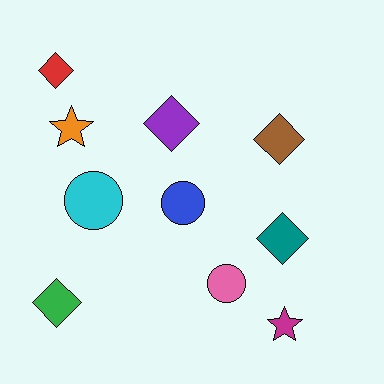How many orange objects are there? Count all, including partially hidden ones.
There is 1 orange object.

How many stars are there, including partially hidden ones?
There are 2 stars.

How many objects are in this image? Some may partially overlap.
There are 10 objects.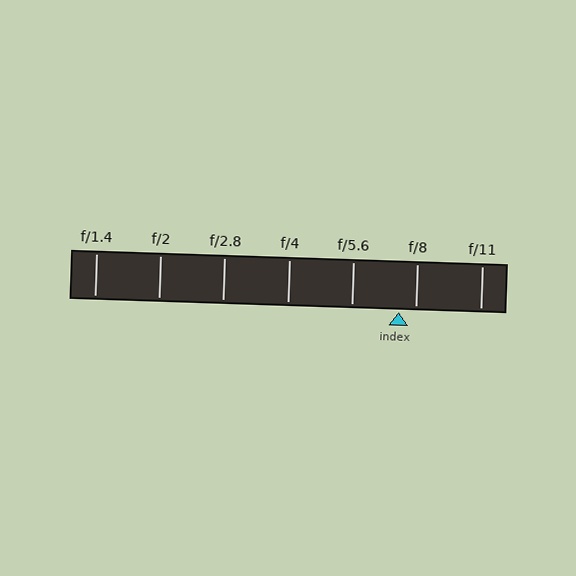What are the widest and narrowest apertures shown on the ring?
The widest aperture shown is f/1.4 and the narrowest is f/11.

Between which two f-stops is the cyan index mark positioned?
The index mark is between f/5.6 and f/8.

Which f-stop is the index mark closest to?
The index mark is closest to f/8.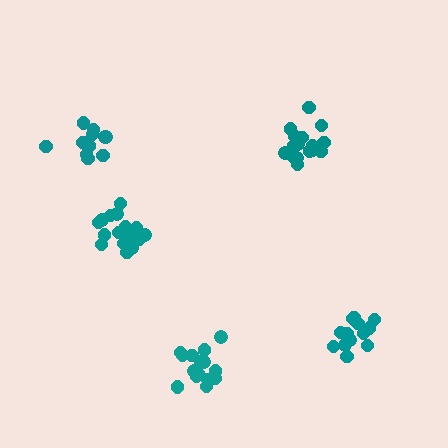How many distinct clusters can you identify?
There are 5 distinct clusters.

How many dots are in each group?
Group 1: 13 dots, Group 2: 17 dots, Group 3: 12 dots, Group 4: 15 dots, Group 5: 18 dots (75 total).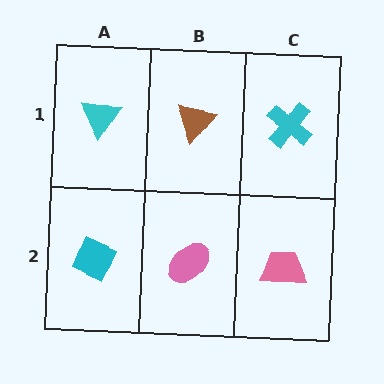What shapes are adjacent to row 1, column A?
A cyan diamond (row 2, column A), a brown triangle (row 1, column B).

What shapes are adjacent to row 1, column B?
A pink ellipse (row 2, column B), a cyan triangle (row 1, column A), a cyan cross (row 1, column C).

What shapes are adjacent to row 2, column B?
A brown triangle (row 1, column B), a cyan diamond (row 2, column A), a pink trapezoid (row 2, column C).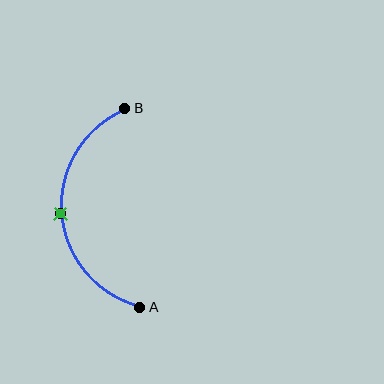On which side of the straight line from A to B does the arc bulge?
The arc bulges to the left of the straight line connecting A and B.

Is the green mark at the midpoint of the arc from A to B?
Yes. The green mark lies on the arc at equal arc-length from both A and B — it is the arc midpoint.